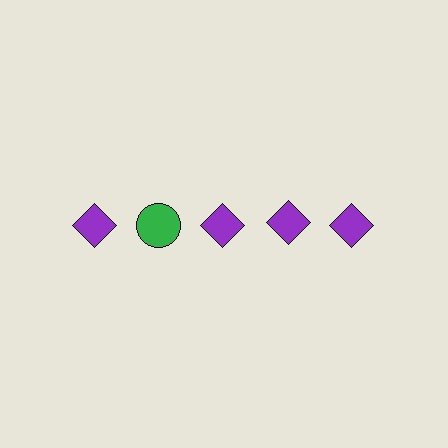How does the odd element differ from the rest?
It differs in both color (green instead of purple) and shape (circle instead of diamond).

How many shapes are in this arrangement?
There are 5 shapes arranged in a grid pattern.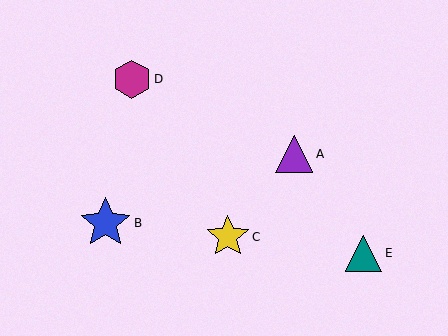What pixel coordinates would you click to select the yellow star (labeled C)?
Click at (228, 237) to select the yellow star C.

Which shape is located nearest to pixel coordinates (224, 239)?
The yellow star (labeled C) at (228, 237) is nearest to that location.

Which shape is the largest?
The blue star (labeled B) is the largest.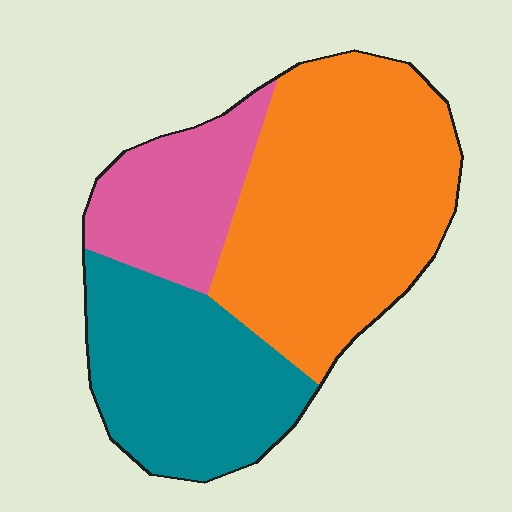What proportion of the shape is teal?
Teal takes up about one third (1/3) of the shape.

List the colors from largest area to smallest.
From largest to smallest: orange, teal, pink.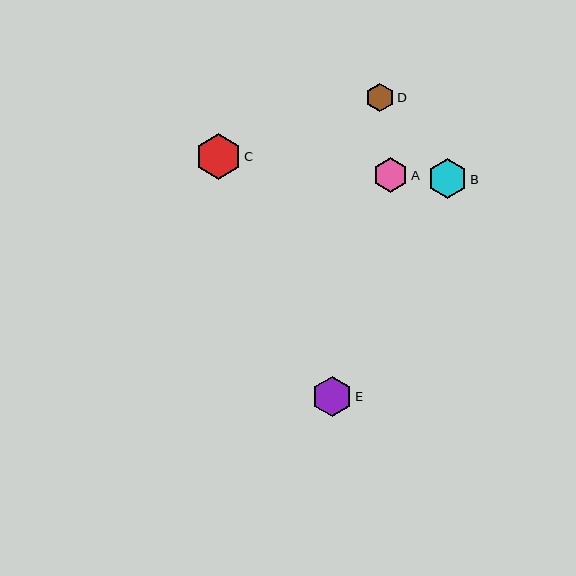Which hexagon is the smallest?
Hexagon D is the smallest with a size of approximately 28 pixels.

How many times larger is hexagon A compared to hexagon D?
Hexagon A is approximately 1.2 times the size of hexagon D.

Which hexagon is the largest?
Hexagon C is the largest with a size of approximately 46 pixels.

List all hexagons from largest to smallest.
From largest to smallest: C, E, B, A, D.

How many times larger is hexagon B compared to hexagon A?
Hexagon B is approximately 1.2 times the size of hexagon A.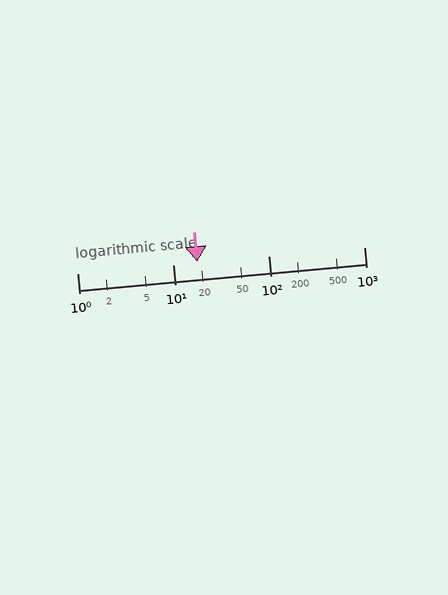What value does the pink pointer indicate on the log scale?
The pointer indicates approximately 18.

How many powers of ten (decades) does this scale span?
The scale spans 3 decades, from 1 to 1000.